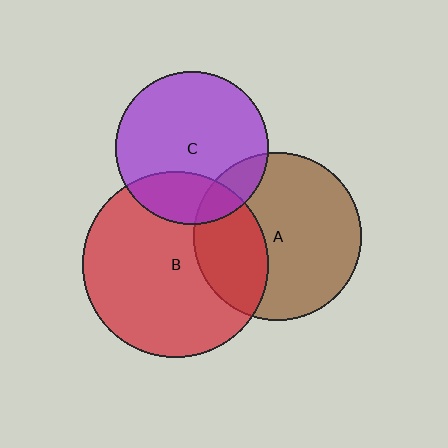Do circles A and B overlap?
Yes.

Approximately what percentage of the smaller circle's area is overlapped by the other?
Approximately 30%.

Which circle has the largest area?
Circle B (red).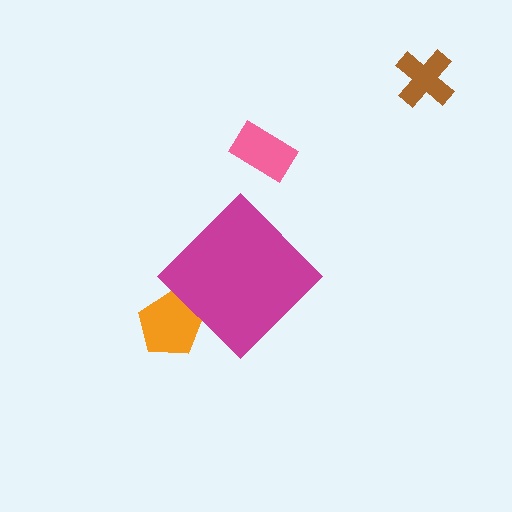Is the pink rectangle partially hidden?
No, the pink rectangle is fully visible.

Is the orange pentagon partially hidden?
Yes, the orange pentagon is partially hidden behind the magenta diamond.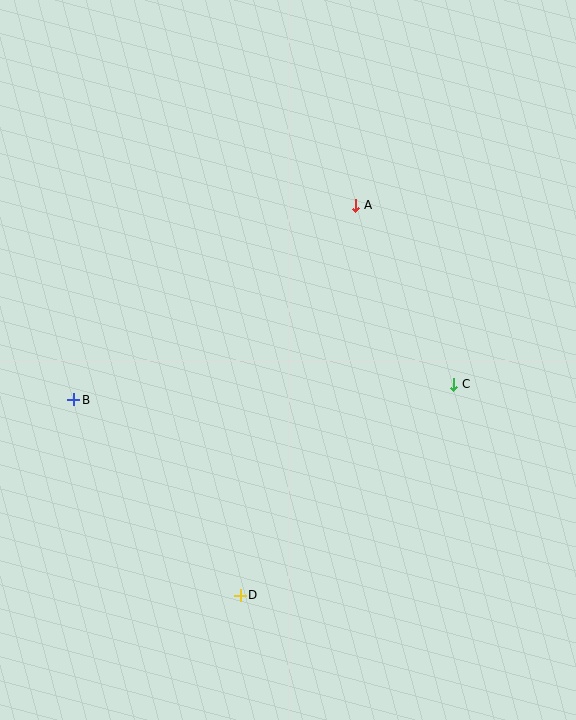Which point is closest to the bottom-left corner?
Point D is closest to the bottom-left corner.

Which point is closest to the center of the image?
Point C at (454, 384) is closest to the center.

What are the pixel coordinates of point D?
Point D is at (240, 595).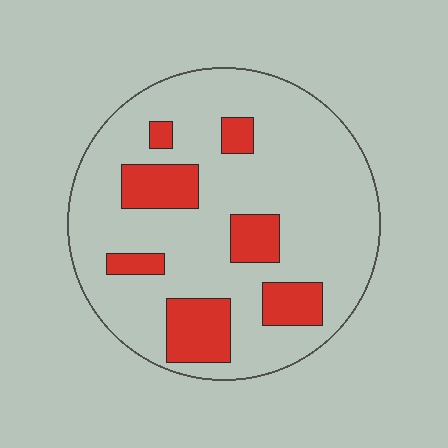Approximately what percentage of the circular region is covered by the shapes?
Approximately 20%.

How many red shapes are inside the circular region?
7.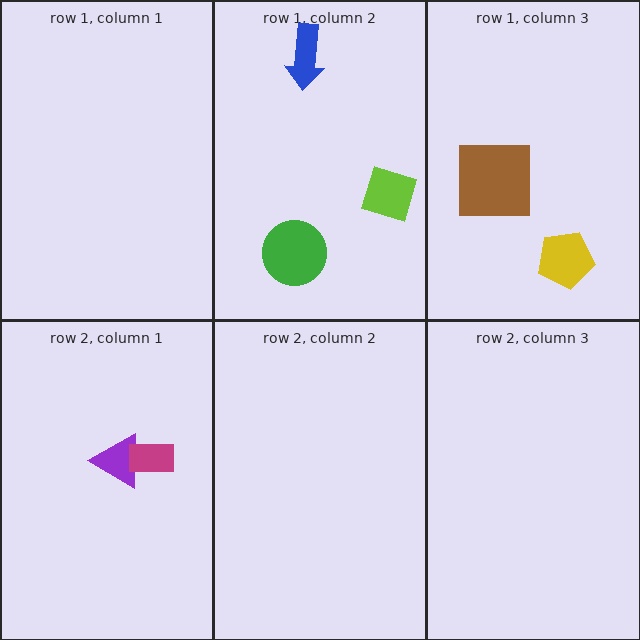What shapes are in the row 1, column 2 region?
The lime diamond, the blue arrow, the green circle.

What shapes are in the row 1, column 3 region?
The brown square, the yellow pentagon.